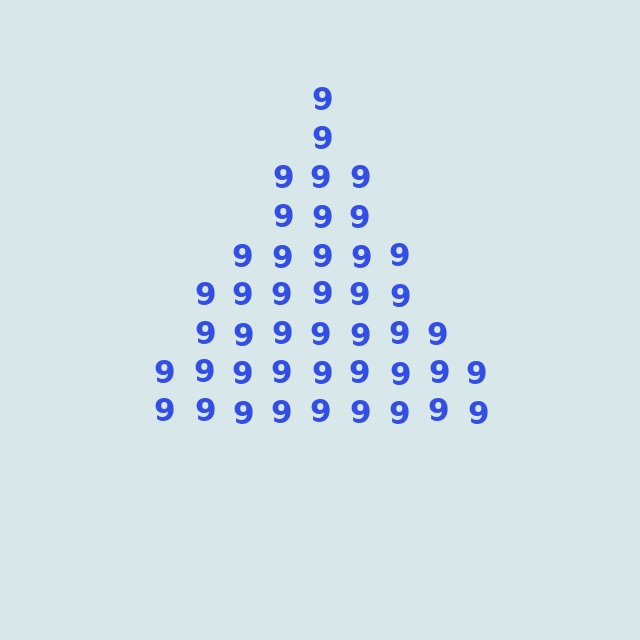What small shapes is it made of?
It is made of small digit 9's.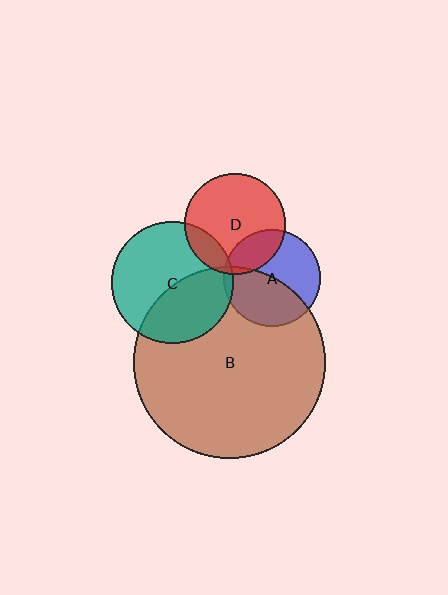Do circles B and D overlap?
Yes.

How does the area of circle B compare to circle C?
Approximately 2.5 times.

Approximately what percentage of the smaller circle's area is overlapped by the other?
Approximately 5%.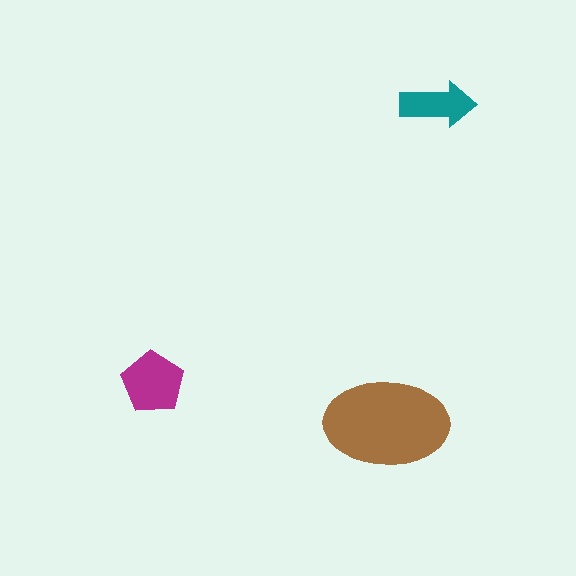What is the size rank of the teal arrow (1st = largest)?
3rd.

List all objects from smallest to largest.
The teal arrow, the magenta pentagon, the brown ellipse.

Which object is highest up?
The teal arrow is topmost.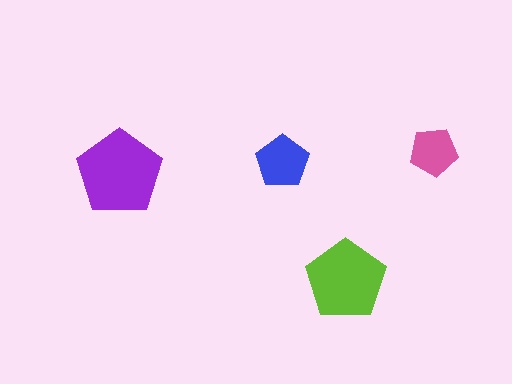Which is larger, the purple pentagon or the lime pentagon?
The purple one.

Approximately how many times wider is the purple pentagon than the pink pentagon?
About 2 times wider.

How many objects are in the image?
There are 4 objects in the image.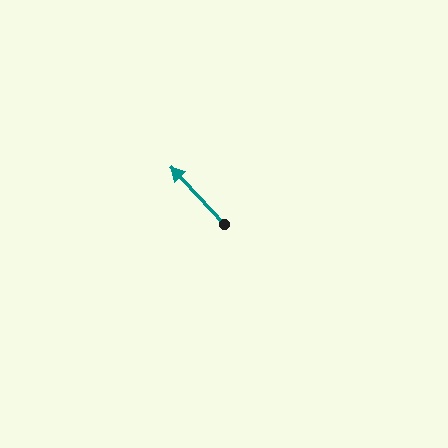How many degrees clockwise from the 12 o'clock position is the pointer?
Approximately 317 degrees.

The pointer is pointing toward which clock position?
Roughly 11 o'clock.